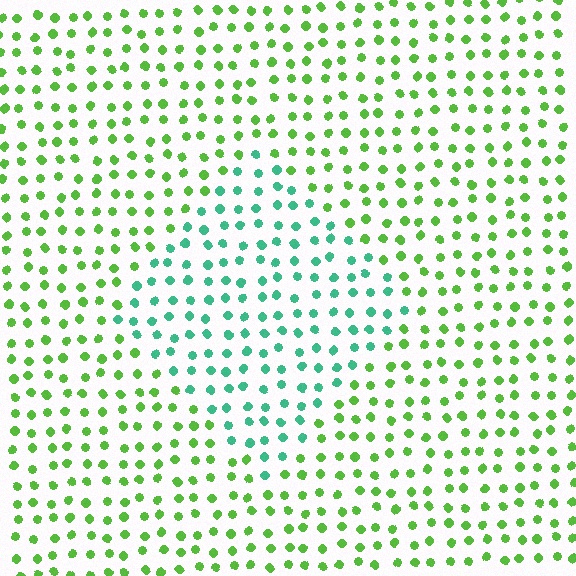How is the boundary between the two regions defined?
The boundary is defined purely by a slight shift in hue (about 49 degrees). Spacing, size, and orientation are identical on both sides.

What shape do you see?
I see a diamond.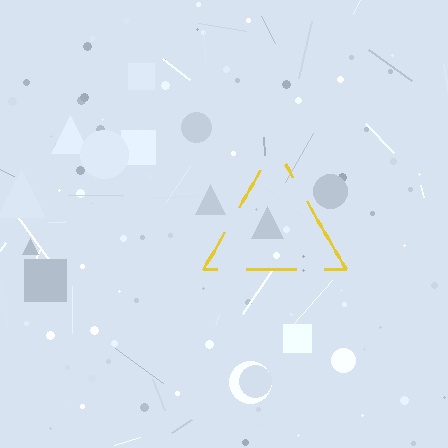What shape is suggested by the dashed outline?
The dashed outline suggests a triangle.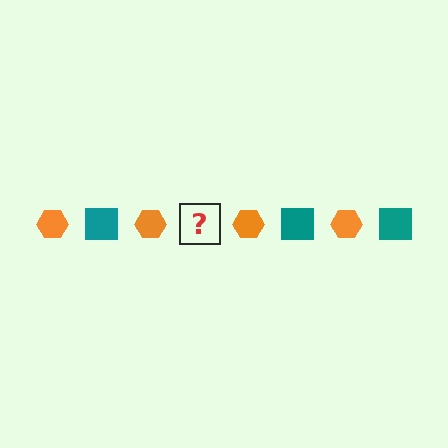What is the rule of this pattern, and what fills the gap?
The rule is that the pattern alternates between orange hexagon and teal square. The gap should be filled with a teal square.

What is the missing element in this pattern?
The missing element is a teal square.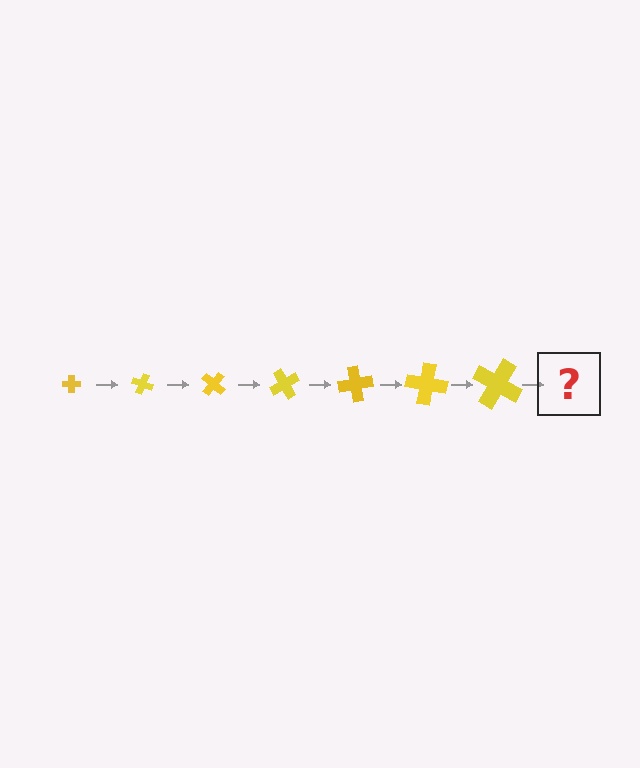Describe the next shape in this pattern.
It should be a cross, larger than the previous one and rotated 140 degrees from the start.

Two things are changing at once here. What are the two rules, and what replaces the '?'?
The two rules are that the cross grows larger each step and it rotates 20 degrees each step. The '?' should be a cross, larger than the previous one and rotated 140 degrees from the start.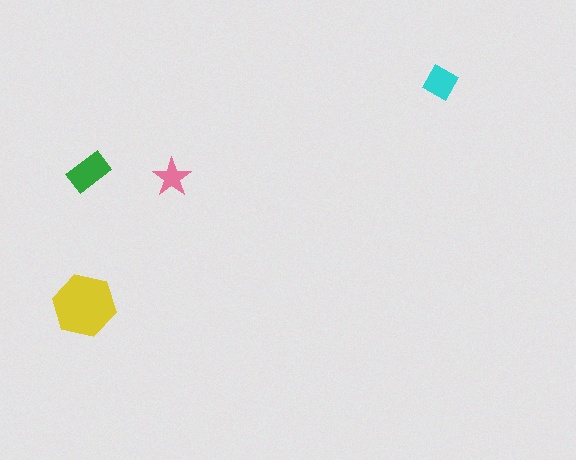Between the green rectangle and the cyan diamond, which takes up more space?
The green rectangle.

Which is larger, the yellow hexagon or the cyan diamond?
The yellow hexagon.